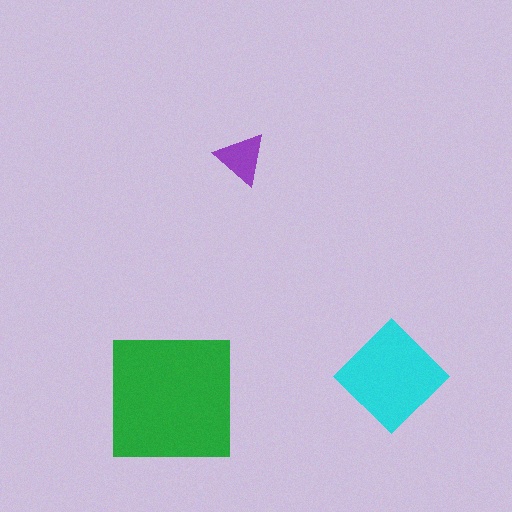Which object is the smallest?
The purple triangle.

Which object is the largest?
The green square.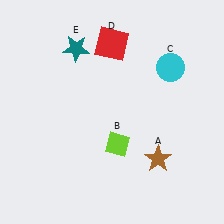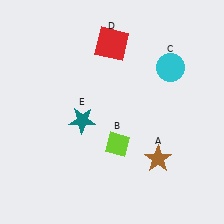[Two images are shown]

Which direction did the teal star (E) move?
The teal star (E) moved down.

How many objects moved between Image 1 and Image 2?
1 object moved between the two images.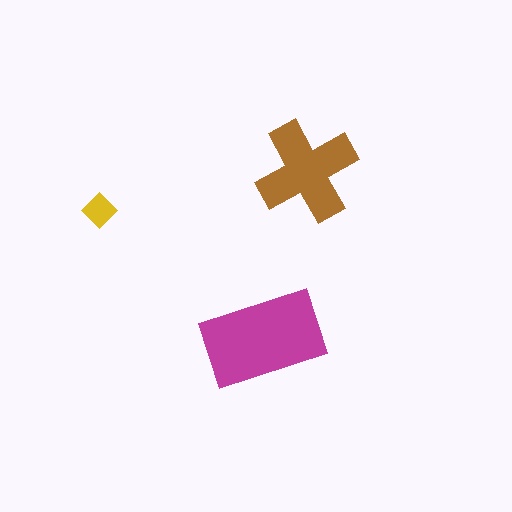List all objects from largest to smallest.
The magenta rectangle, the brown cross, the yellow diamond.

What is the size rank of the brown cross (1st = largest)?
2nd.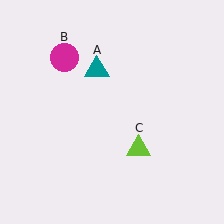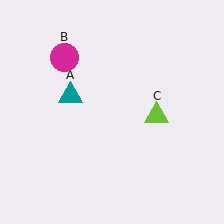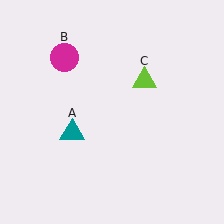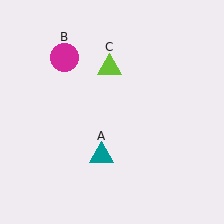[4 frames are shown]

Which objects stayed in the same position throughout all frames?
Magenta circle (object B) remained stationary.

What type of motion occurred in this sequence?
The teal triangle (object A), lime triangle (object C) rotated counterclockwise around the center of the scene.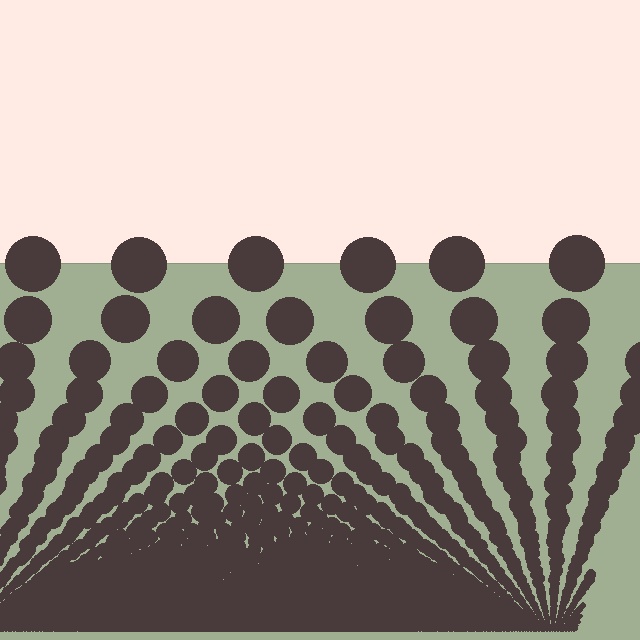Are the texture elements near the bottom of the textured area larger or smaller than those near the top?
Smaller. The gradient is inverted — elements near the bottom are smaller and denser.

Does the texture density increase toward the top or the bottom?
Density increases toward the bottom.